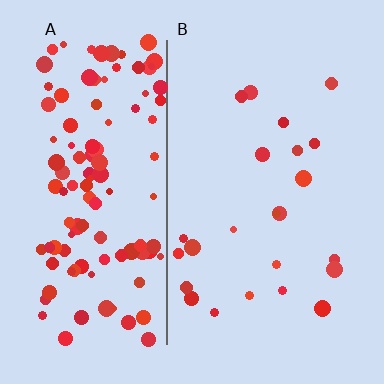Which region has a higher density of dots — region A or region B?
A (the left).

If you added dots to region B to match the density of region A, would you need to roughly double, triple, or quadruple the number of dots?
Approximately quadruple.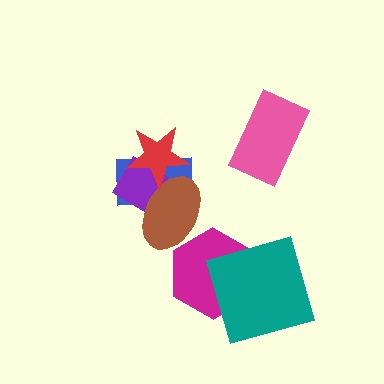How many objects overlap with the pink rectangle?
0 objects overlap with the pink rectangle.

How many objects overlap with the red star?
3 objects overlap with the red star.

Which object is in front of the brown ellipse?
The red star is in front of the brown ellipse.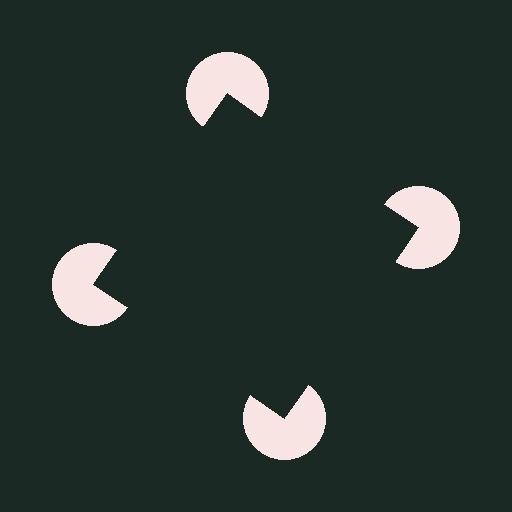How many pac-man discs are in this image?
There are 4 — one at each vertex of the illusory square.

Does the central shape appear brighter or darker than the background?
It typically appears slightly darker than the background, even though no actual brightness change is drawn.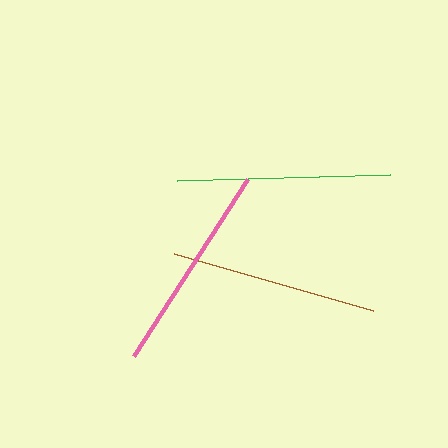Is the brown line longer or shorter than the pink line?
The pink line is longer than the brown line.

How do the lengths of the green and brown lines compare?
The green and brown lines are approximately the same length.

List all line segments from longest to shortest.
From longest to shortest: green, pink, brown.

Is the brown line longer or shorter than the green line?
The green line is longer than the brown line.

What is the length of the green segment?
The green segment is approximately 213 pixels long.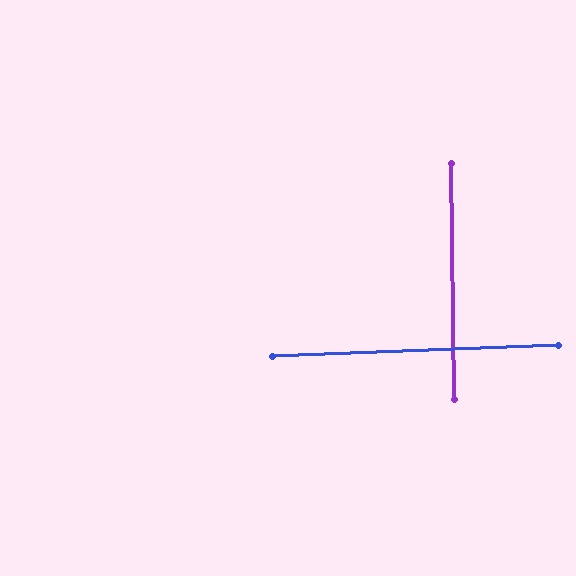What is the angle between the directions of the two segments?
Approximately 88 degrees.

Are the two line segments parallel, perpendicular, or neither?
Perpendicular — they meet at approximately 88°.